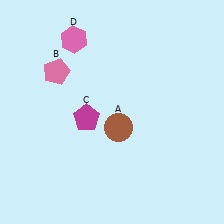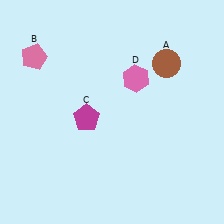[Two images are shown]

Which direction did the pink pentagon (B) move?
The pink pentagon (B) moved left.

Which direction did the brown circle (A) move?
The brown circle (A) moved up.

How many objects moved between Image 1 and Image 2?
3 objects moved between the two images.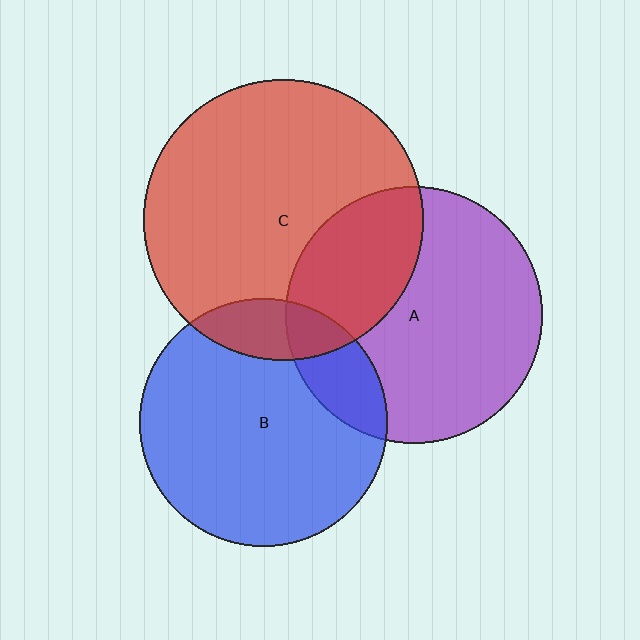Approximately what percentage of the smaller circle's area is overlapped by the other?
Approximately 15%.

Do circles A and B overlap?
Yes.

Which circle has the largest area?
Circle C (red).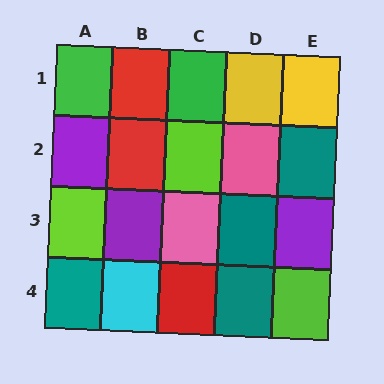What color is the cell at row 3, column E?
Purple.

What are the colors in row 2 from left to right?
Purple, red, lime, pink, teal.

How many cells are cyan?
1 cell is cyan.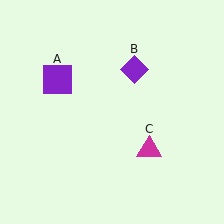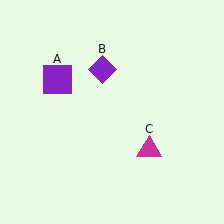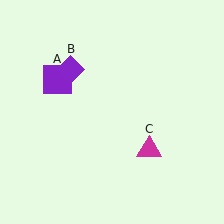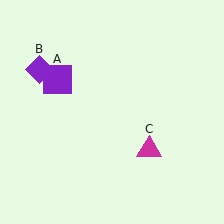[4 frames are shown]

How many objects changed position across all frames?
1 object changed position: purple diamond (object B).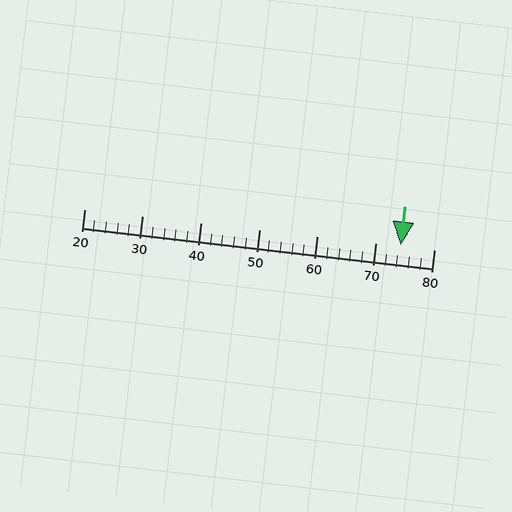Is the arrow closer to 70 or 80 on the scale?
The arrow is closer to 70.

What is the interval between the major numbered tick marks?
The major tick marks are spaced 10 units apart.